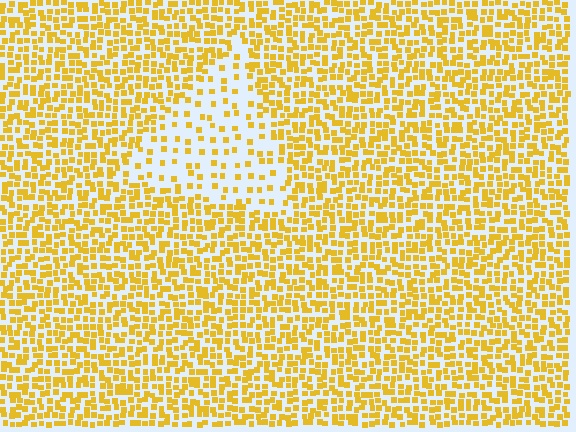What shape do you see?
I see a triangle.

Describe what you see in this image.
The image contains small yellow elements arranged at two different densities. A triangle-shaped region is visible where the elements are less densely packed than the surrounding area.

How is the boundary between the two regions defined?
The boundary is defined by a change in element density (approximately 2.6x ratio). All elements are the same color, size, and shape.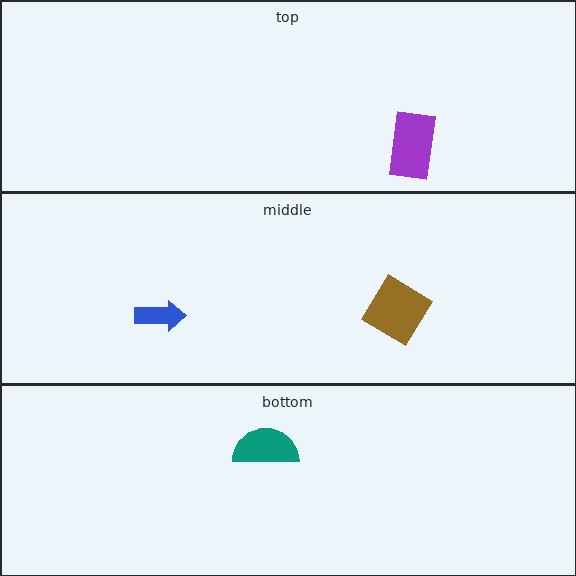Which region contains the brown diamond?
The middle region.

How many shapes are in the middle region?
2.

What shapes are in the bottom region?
The teal semicircle.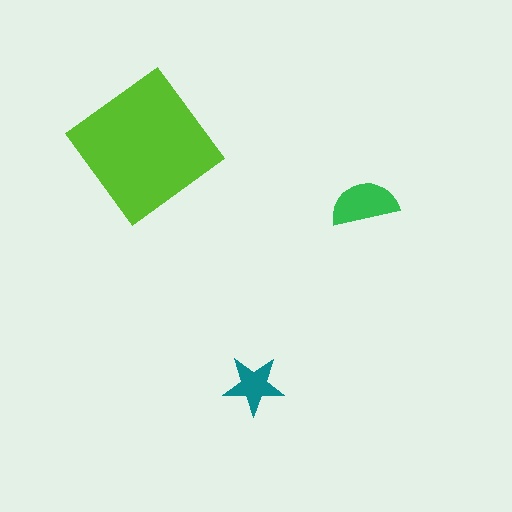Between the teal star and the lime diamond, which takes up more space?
The lime diamond.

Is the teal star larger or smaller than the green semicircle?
Smaller.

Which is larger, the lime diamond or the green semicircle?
The lime diamond.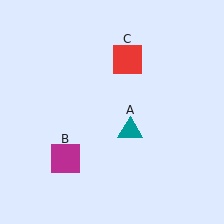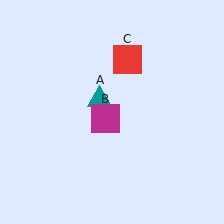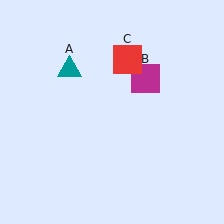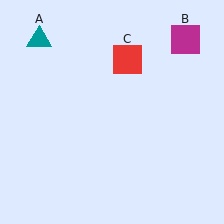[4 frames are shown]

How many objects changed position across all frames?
2 objects changed position: teal triangle (object A), magenta square (object B).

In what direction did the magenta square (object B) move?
The magenta square (object B) moved up and to the right.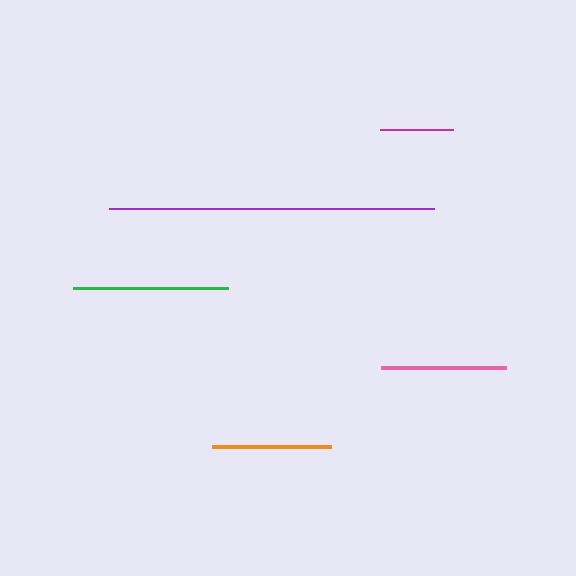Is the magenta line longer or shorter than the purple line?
The purple line is longer than the magenta line.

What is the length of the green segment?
The green segment is approximately 155 pixels long.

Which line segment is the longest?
The purple line is the longest at approximately 325 pixels.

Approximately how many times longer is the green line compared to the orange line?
The green line is approximately 1.3 times the length of the orange line.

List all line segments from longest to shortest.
From longest to shortest: purple, green, pink, orange, magenta.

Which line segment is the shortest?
The magenta line is the shortest at approximately 73 pixels.